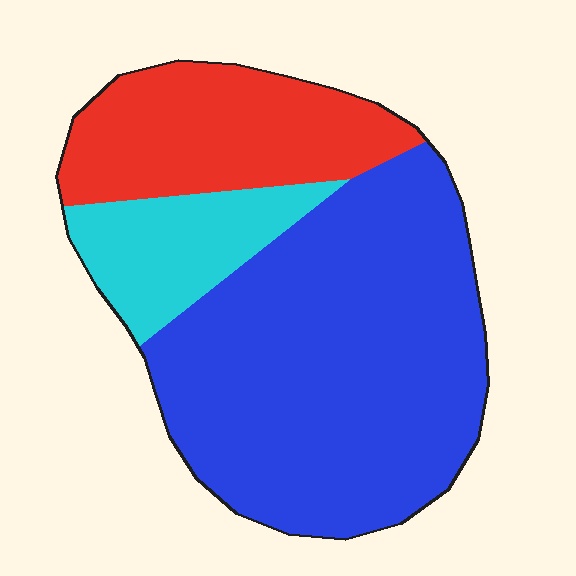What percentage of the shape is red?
Red covers about 25% of the shape.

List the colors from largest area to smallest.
From largest to smallest: blue, red, cyan.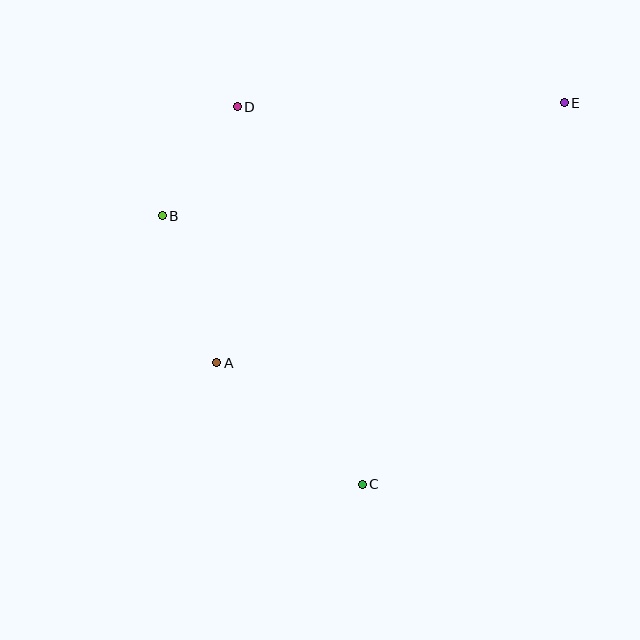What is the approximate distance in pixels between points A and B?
The distance between A and B is approximately 157 pixels.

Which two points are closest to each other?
Points B and D are closest to each other.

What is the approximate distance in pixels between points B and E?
The distance between B and E is approximately 417 pixels.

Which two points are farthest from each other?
Points A and E are farthest from each other.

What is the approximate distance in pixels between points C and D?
The distance between C and D is approximately 398 pixels.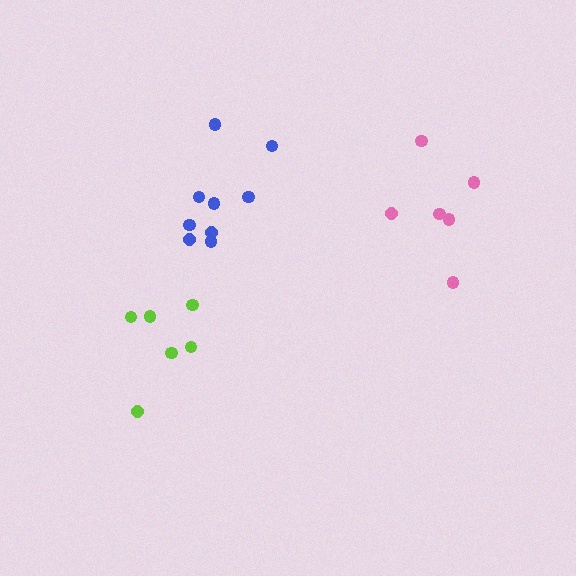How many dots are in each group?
Group 1: 6 dots, Group 2: 6 dots, Group 3: 9 dots (21 total).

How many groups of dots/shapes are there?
There are 3 groups.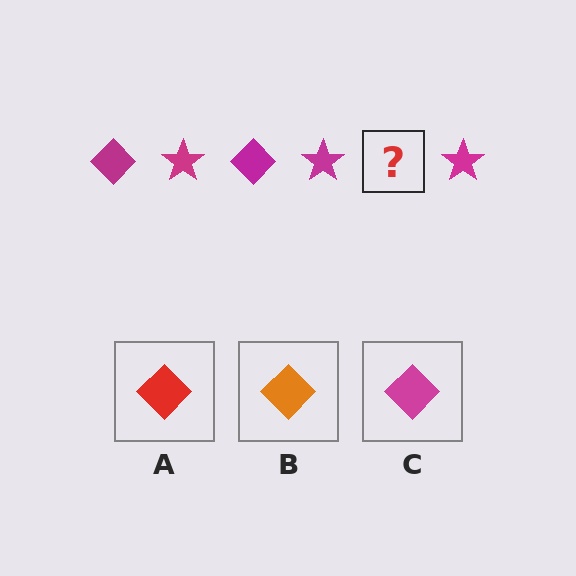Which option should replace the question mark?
Option C.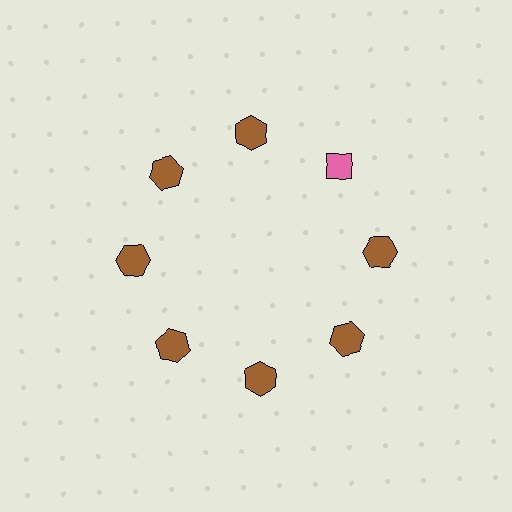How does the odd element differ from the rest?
It differs in both color (pink instead of brown) and shape (diamond instead of hexagon).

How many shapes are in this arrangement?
There are 8 shapes arranged in a ring pattern.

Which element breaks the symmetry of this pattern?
The pink diamond at roughly the 2 o'clock position breaks the symmetry. All other shapes are brown hexagons.